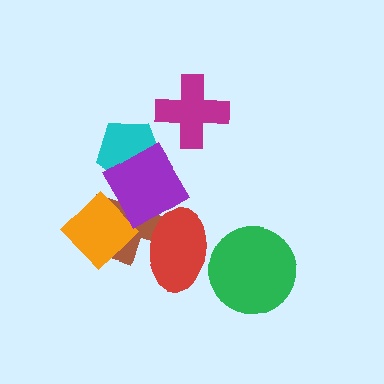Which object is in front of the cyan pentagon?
The purple square is in front of the cyan pentagon.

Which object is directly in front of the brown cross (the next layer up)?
The orange diamond is directly in front of the brown cross.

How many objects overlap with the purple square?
2 objects overlap with the purple square.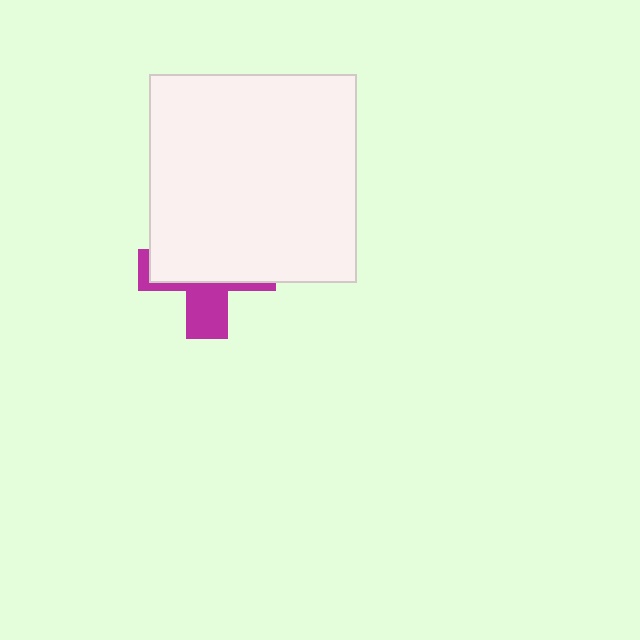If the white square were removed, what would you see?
You would see the complete magenta cross.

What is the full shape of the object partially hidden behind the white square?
The partially hidden object is a magenta cross.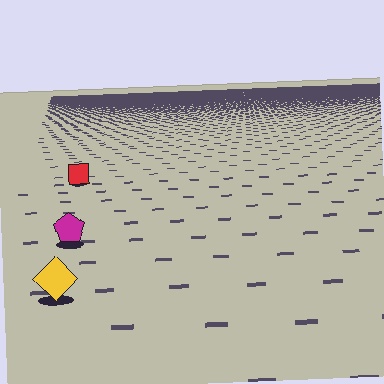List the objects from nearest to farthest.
From nearest to farthest: the yellow diamond, the magenta pentagon, the red square.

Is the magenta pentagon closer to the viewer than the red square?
Yes. The magenta pentagon is closer — you can tell from the texture gradient: the ground texture is coarser near it.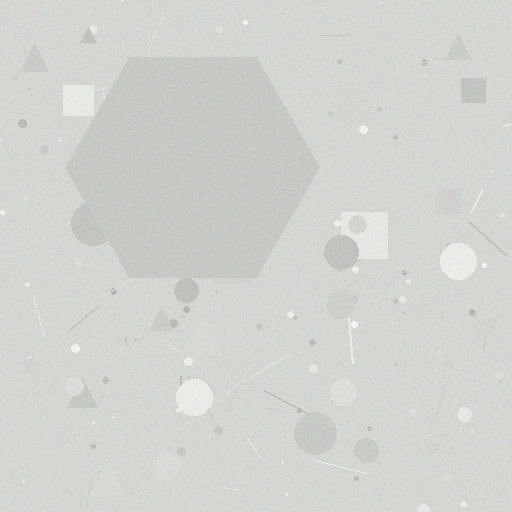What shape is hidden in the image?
A hexagon is hidden in the image.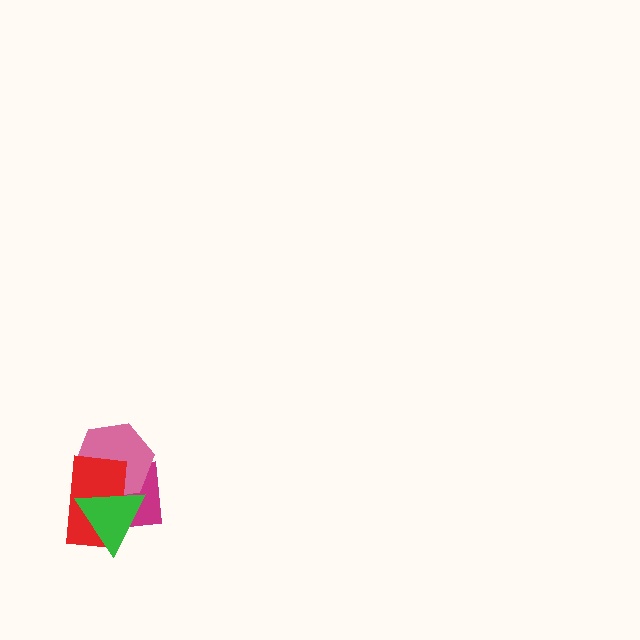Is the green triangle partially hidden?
No, no other shape covers it.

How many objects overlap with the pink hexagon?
3 objects overlap with the pink hexagon.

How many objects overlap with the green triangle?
3 objects overlap with the green triangle.